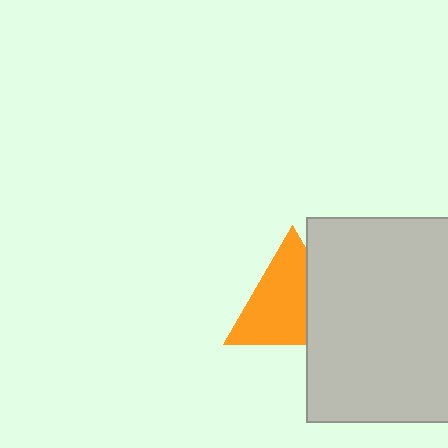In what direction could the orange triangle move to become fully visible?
The orange triangle could move left. That would shift it out from behind the light gray square entirely.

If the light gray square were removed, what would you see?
You would see the complete orange triangle.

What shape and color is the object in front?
The object in front is a light gray square.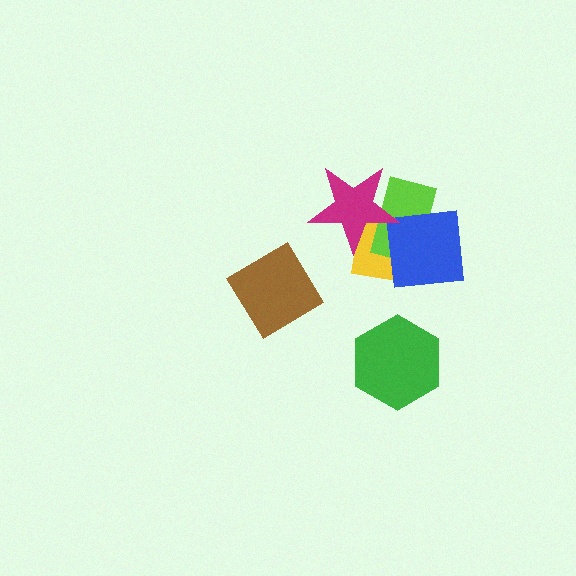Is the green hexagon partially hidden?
No, no other shape covers it.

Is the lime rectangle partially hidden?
Yes, it is partially covered by another shape.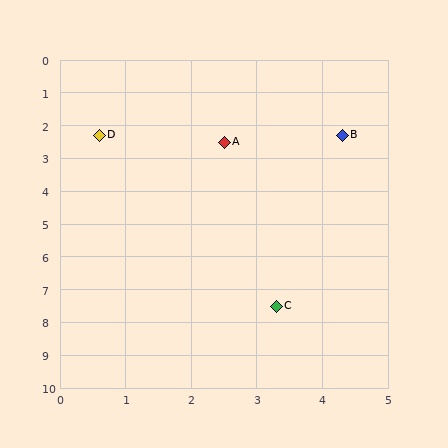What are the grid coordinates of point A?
Point A is at approximately (2.5, 2.5).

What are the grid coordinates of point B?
Point B is at approximately (4.3, 2.3).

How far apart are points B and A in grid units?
Points B and A are about 1.8 grid units apart.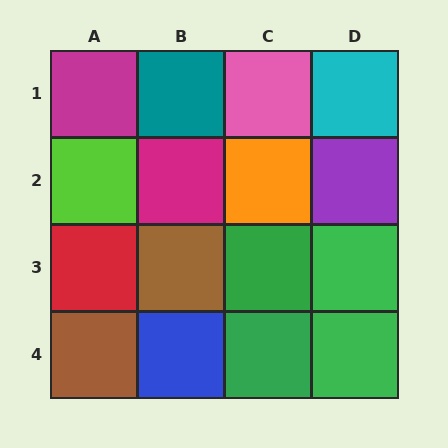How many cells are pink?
1 cell is pink.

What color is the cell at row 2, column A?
Lime.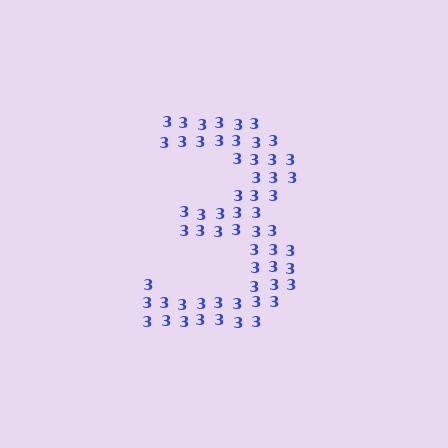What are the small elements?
The small elements are digit 3's.